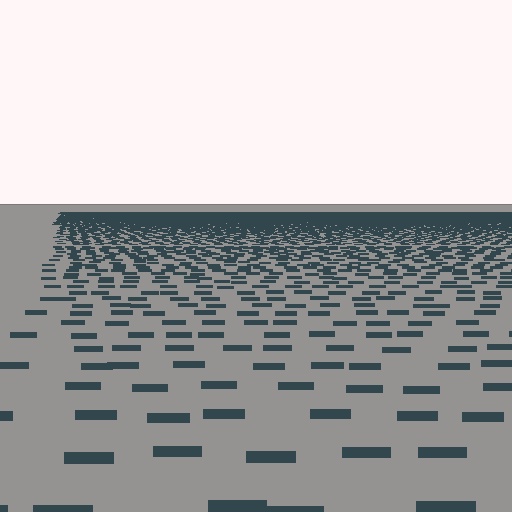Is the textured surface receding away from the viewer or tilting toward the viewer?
The surface is receding away from the viewer. Texture elements get smaller and denser toward the top.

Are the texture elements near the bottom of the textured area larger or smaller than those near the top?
Larger. Near the bottom, elements are closer to the viewer and appear at a bigger on-screen size.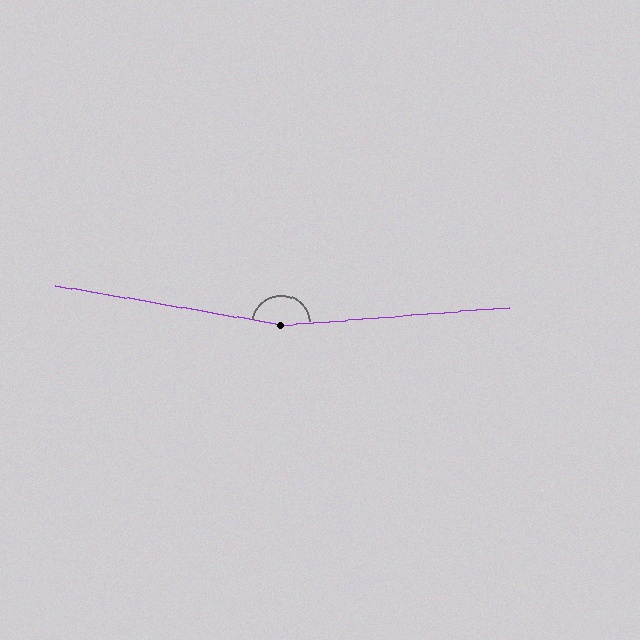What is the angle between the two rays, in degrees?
Approximately 166 degrees.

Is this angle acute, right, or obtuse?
It is obtuse.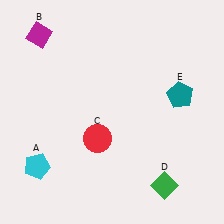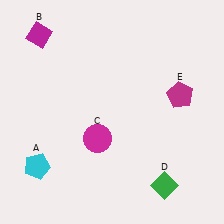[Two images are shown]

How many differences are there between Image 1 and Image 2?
There are 2 differences between the two images.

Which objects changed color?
C changed from red to magenta. E changed from teal to magenta.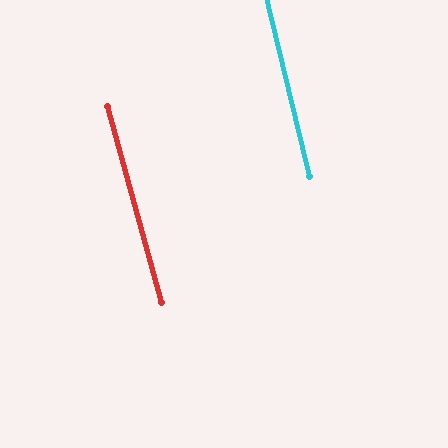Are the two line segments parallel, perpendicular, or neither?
Parallel — their directions differ by only 1.8°.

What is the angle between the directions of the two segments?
Approximately 2 degrees.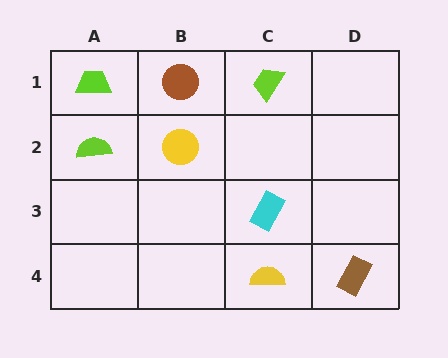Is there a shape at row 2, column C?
No, that cell is empty.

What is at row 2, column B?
A yellow circle.